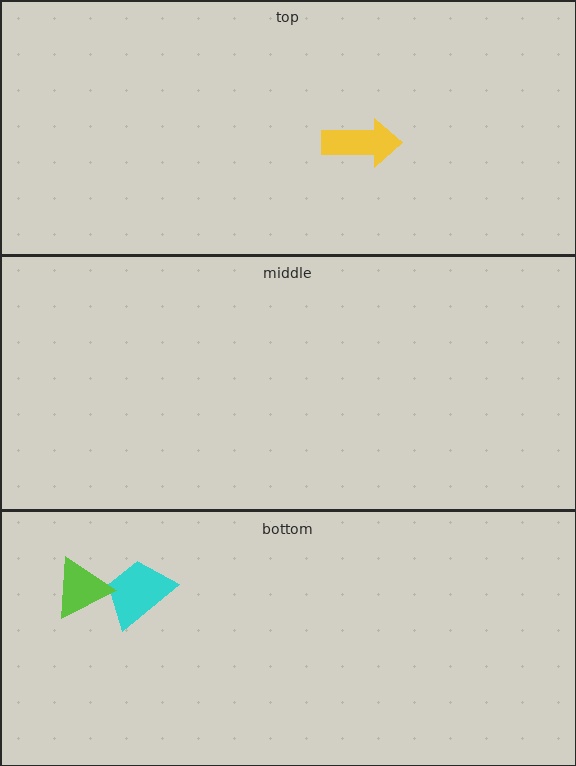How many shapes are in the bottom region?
2.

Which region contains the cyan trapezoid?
The bottom region.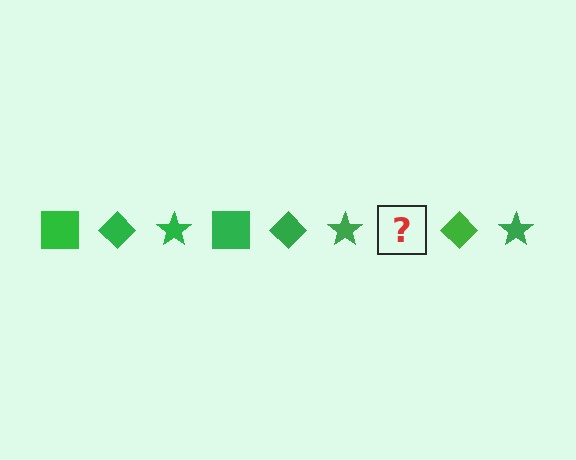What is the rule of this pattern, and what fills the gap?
The rule is that the pattern cycles through square, diamond, star shapes in green. The gap should be filled with a green square.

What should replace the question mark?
The question mark should be replaced with a green square.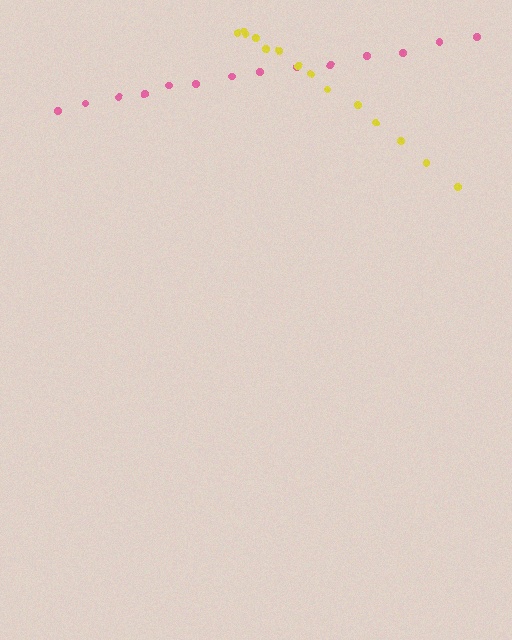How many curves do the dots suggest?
There are 2 distinct paths.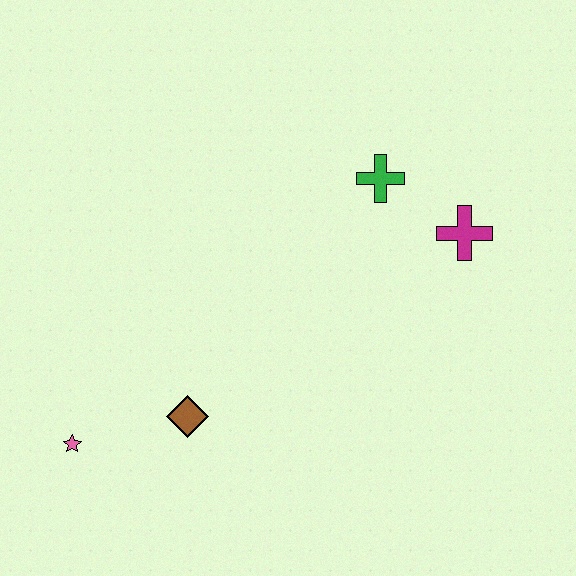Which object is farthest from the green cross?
The pink star is farthest from the green cross.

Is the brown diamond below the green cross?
Yes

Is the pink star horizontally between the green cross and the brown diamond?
No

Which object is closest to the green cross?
The magenta cross is closest to the green cross.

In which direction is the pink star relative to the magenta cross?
The pink star is to the left of the magenta cross.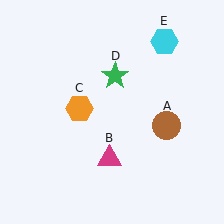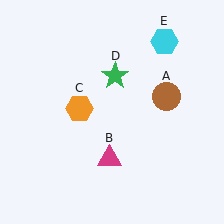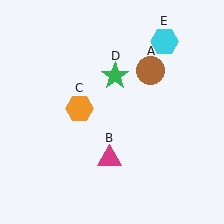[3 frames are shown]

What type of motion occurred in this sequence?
The brown circle (object A) rotated counterclockwise around the center of the scene.